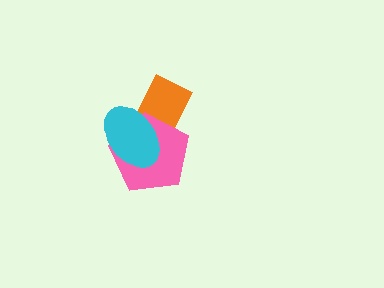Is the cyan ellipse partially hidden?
No, no other shape covers it.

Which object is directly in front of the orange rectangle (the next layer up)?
The pink pentagon is directly in front of the orange rectangle.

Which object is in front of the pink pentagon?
The cyan ellipse is in front of the pink pentagon.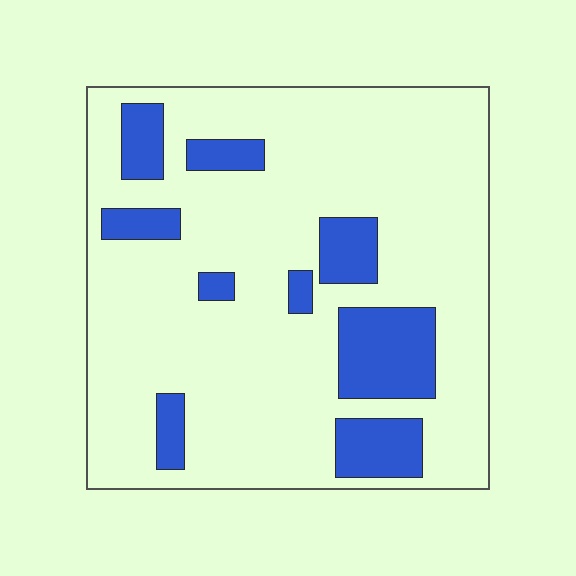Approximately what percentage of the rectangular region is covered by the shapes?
Approximately 20%.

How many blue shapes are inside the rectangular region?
9.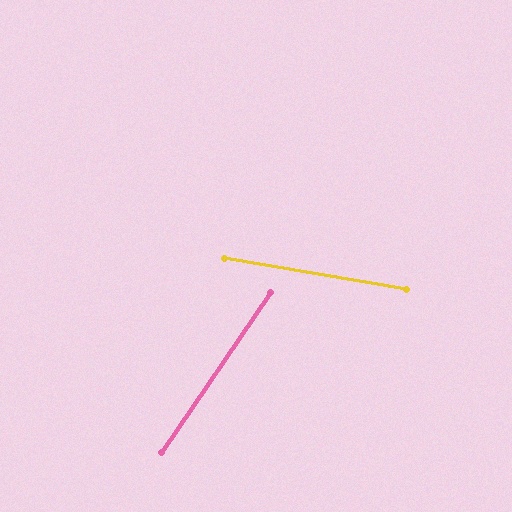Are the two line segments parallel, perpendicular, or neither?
Neither parallel nor perpendicular — they differ by about 65°.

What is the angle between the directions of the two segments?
Approximately 65 degrees.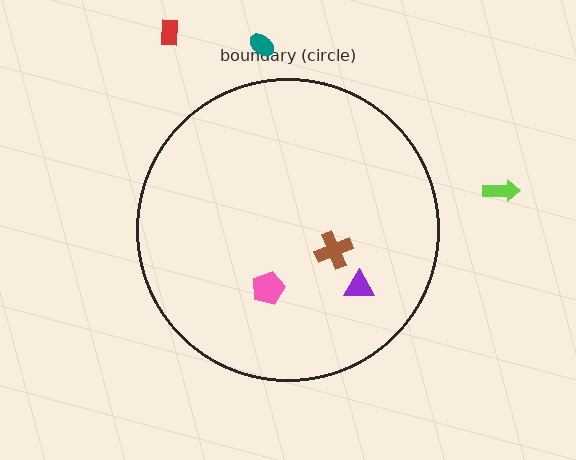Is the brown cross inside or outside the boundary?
Inside.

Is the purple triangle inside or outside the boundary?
Inside.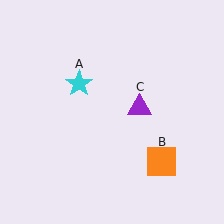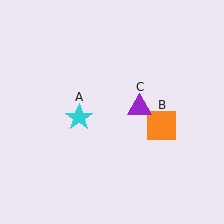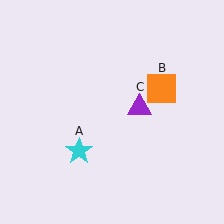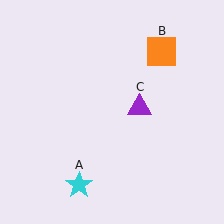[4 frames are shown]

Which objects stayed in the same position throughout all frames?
Purple triangle (object C) remained stationary.